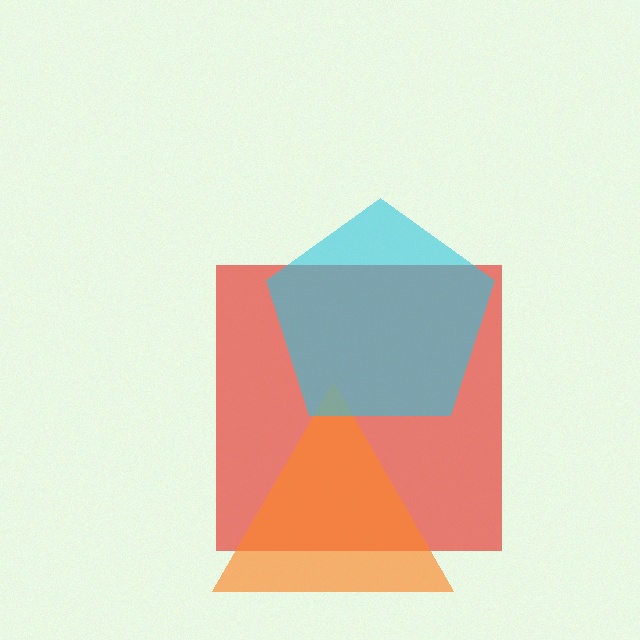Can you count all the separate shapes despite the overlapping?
Yes, there are 3 separate shapes.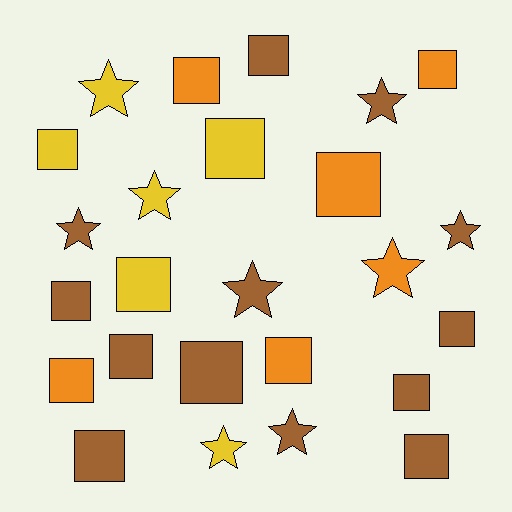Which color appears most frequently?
Brown, with 13 objects.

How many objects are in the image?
There are 25 objects.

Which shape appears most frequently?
Square, with 16 objects.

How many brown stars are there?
There are 5 brown stars.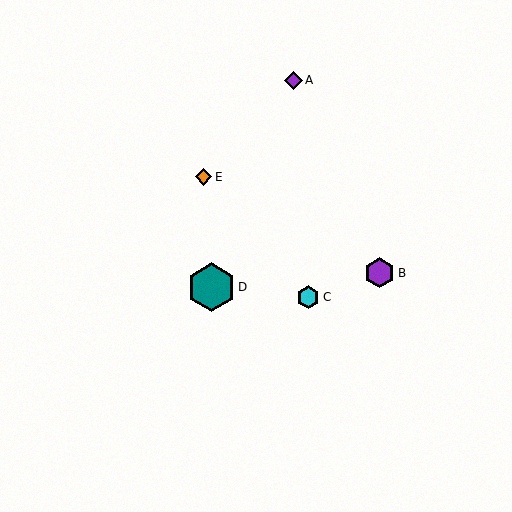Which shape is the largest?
The teal hexagon (labeled D) is the largest.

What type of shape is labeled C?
Shape C is a cyan hexagon.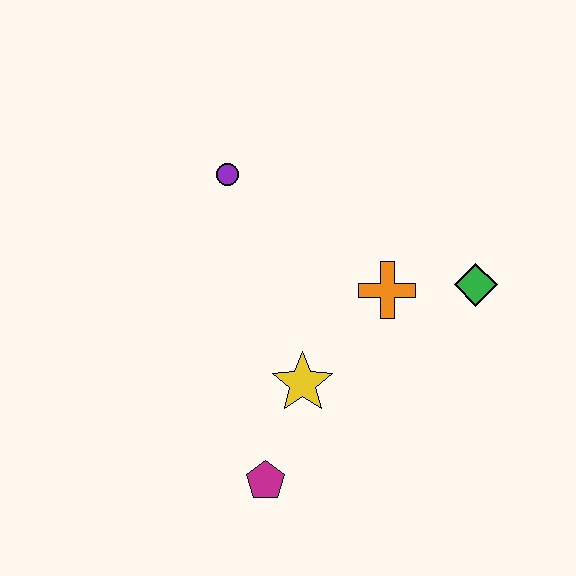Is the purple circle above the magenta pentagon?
Yes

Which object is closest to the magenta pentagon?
The yellow star is closest to the magenta pentagon.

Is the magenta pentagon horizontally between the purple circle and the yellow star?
Yes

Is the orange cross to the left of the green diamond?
Yes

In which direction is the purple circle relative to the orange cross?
The purple circle is to the left of the orange cross.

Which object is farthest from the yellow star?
The purple circle is farthest from the yellow star.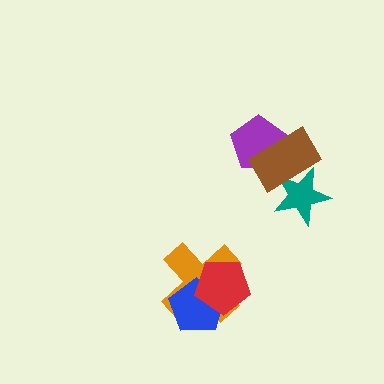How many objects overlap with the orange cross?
2 objects overlap with the orange cross.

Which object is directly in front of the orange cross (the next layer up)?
The blue pentagon is directly in front of the orange cross.